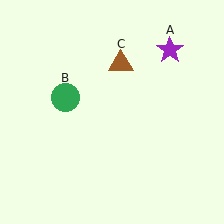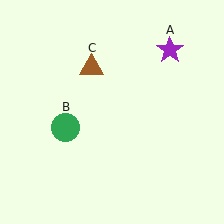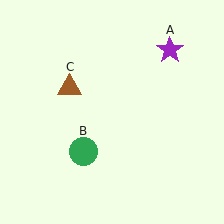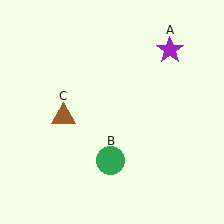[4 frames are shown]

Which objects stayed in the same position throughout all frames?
Purple star (object A) remained stationary.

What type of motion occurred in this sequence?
The green circle (object B), brown triangle (object C) rotated counterclockwise around the center of the scene.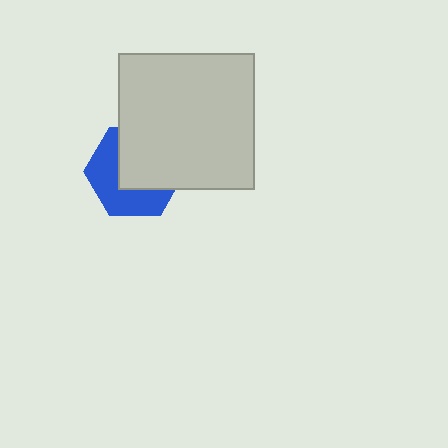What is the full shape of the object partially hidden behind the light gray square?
The partially hidden object is a blue hexagon.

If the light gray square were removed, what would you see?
You would see the complete blue hexagon.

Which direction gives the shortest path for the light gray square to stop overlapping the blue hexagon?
Moving toward the upper-right gives the shortest separation.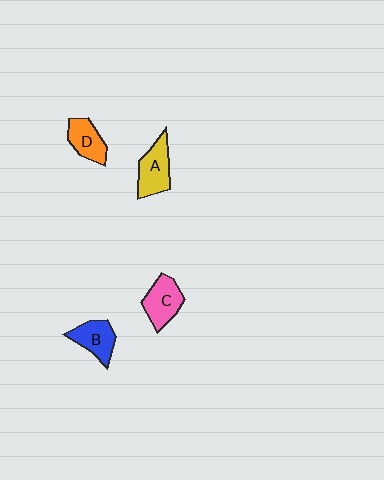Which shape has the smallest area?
Shape D (orange).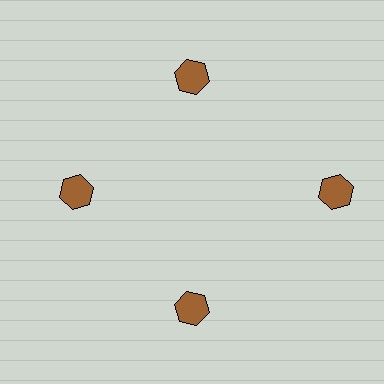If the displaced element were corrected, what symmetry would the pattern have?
It would have 4-fold rotational symmetry — the pattern would map onto itself every 90 degrees.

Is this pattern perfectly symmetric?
No. The 4 brown hexagons are arranged in a ring, but one element near the 3 o'clock position is pushed outward from the center, breaking the 4-fold rotational symmetry.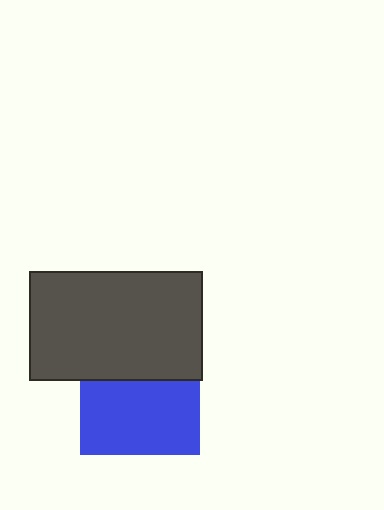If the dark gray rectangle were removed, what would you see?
You would see the complete blue square.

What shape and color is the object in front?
The object in front is a dark gray rectangle.